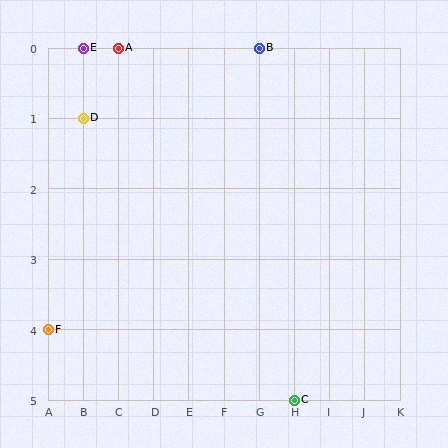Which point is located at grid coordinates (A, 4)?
Point F is at (A, 4).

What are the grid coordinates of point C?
Point C is at grid coordinates (H, 5).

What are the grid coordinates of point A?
Point A is at grid coordinates (C, 0).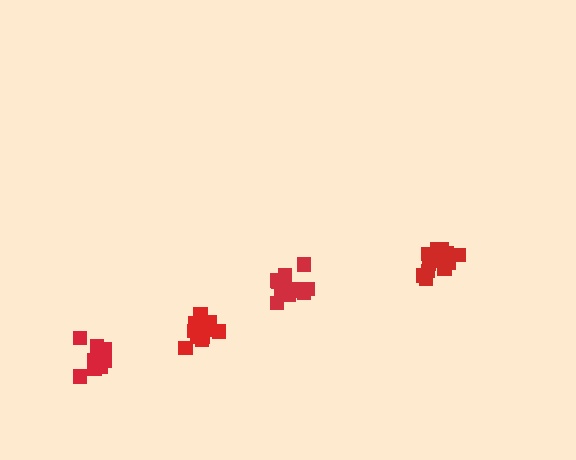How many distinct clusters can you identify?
There are 4 distinct clusters.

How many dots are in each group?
Group 1: 13 dots, Group 2: 11 dots, Group 3: 15 dots, Group 4: 11 dots (50 total).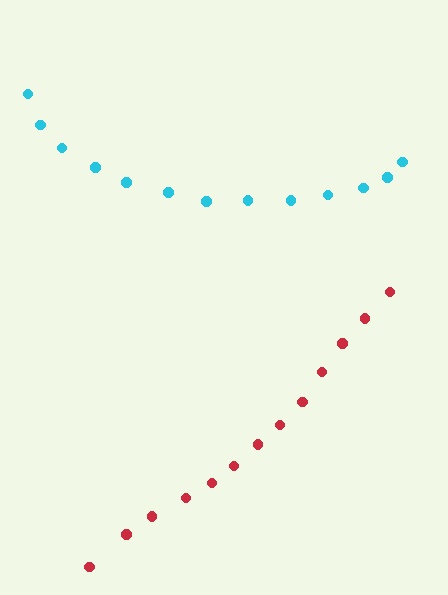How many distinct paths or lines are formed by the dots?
There are 2 distinct paths.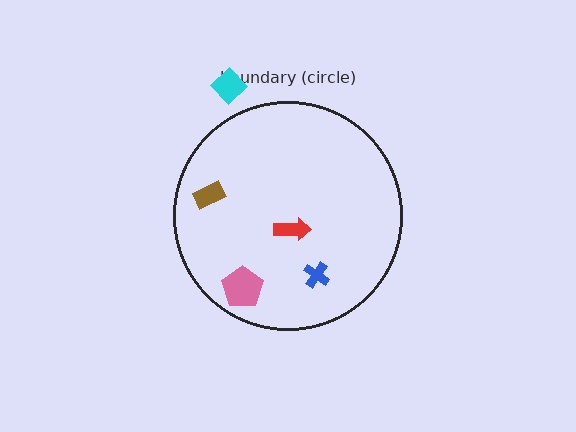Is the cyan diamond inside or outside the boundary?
Outside.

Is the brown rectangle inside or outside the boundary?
Inside.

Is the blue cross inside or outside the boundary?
Inside.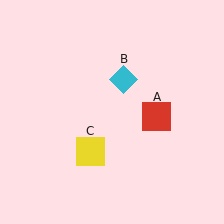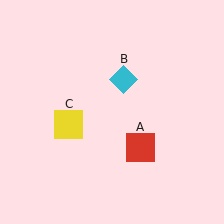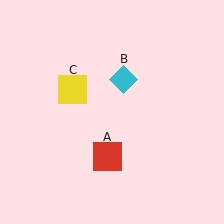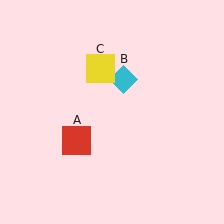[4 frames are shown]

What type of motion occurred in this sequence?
The red square (object A), yellow square (object C) rotated clockwise around the center of the scene.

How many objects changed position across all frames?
2 objects changed position: red square (object A), yellow square (object C).